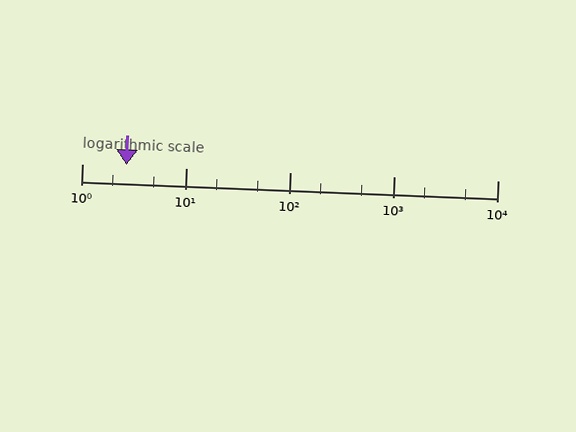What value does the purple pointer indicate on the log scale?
The pointer indicates approximately 2.7.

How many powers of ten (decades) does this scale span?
The scale spans 4 decades, from 1 to 10000.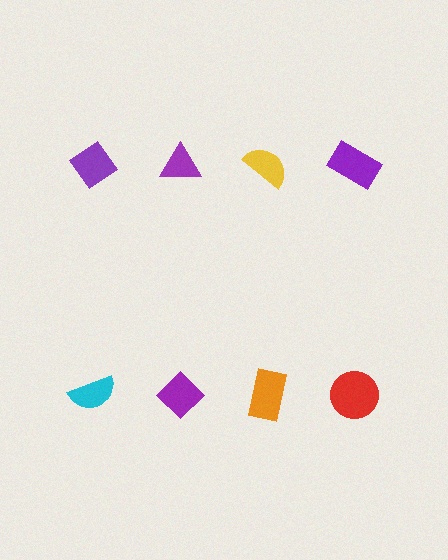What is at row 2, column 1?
A cyan semicircle.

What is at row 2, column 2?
A purple diamond.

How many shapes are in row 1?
4 shapes.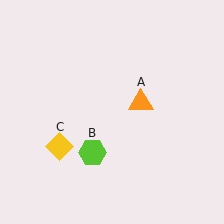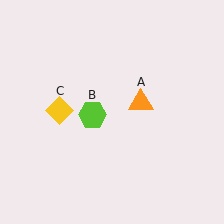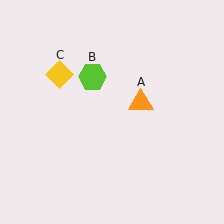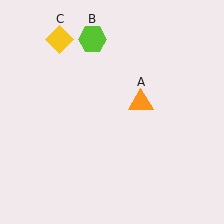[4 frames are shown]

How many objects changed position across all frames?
2 objects changed position: lime hexagon (object B), yellow diamond (object C).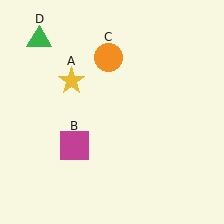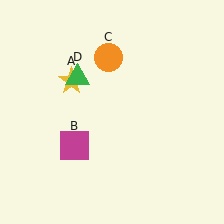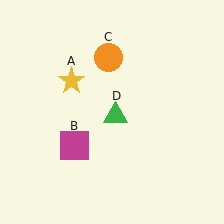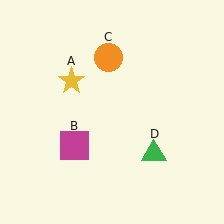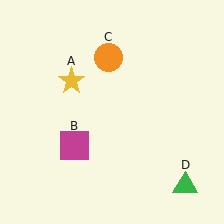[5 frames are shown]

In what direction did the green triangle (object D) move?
The green triangle (object D) moved down and to the right.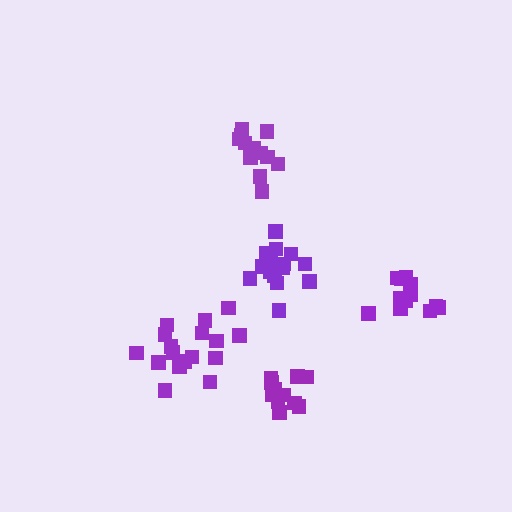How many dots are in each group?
Group 1: 12 dots, Group 2: 18 dots, Group 3: 12 dots, Group 4: 12 dots, Group 5: 17 dots (71 total).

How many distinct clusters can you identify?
There are 5 distinct clusters.